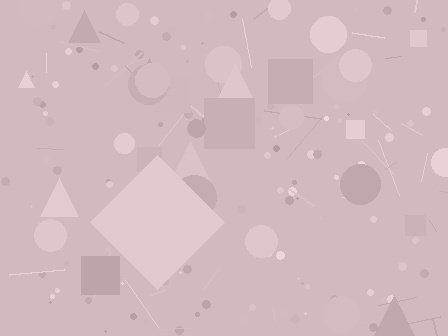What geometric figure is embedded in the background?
A diamond is embedded in the background.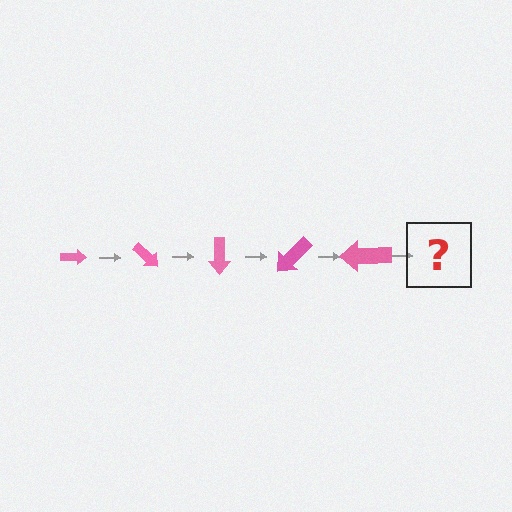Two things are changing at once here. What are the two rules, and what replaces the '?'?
The two rules are that the arrow grows larger each step and it rotates 45 degrees each step. The '?' should be an arrow, larger than the previous one and rotated 225 degrees from the start.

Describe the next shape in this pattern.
It should be an arrow, larger than the previous one and rotated 225 degrees from the start.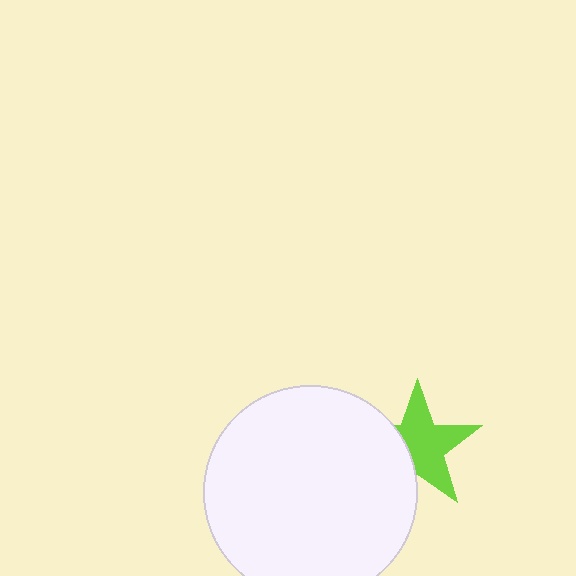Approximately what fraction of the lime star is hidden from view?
Roughly 34% of the lime star is hidden behind the white circle.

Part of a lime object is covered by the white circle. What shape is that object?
It is a star.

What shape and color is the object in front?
The object in front is a white circle.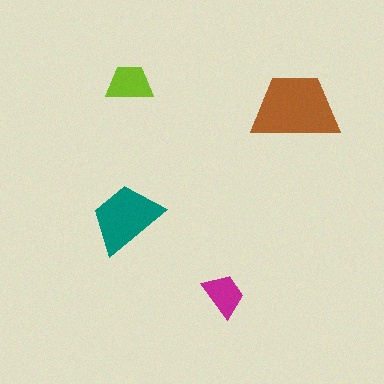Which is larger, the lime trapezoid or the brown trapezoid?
The brown one.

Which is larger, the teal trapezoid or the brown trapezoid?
The brown one.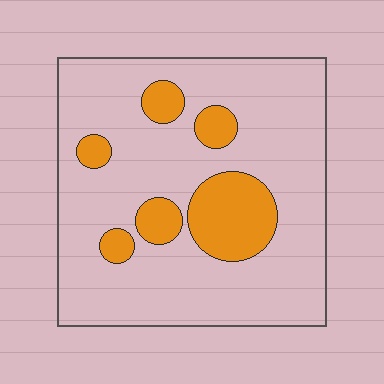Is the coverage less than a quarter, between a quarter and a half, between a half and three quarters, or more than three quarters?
Less than a quarter.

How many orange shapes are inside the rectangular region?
6.